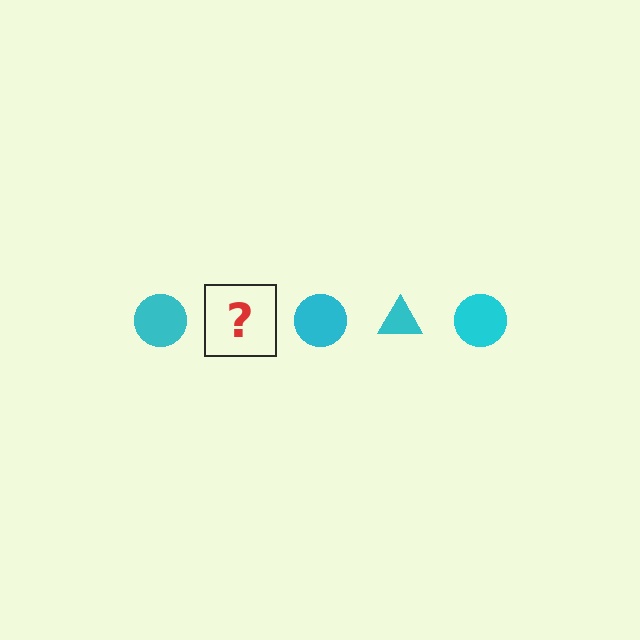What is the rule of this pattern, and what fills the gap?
The rule is that the pattern cycles through circle, triangle shapes in cyan. The gap should be filled with a cyan triangle.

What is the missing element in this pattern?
The missing element is a cyan triangle.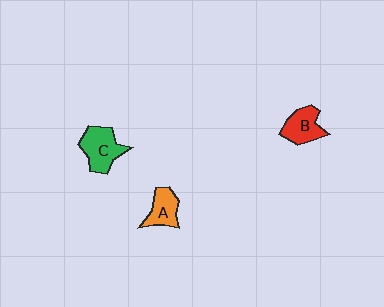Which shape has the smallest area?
Shape A (orange).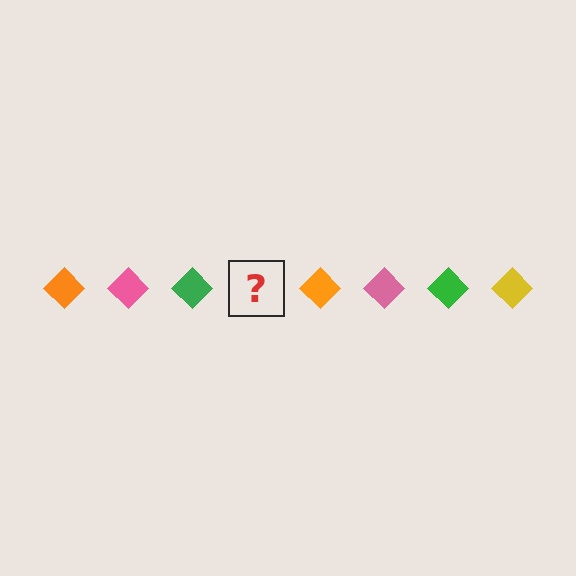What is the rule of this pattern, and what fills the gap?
The rule is that the pattern cycles through orange, pink, green, yellow diamonds. The gap should be filled with a yellow diamond.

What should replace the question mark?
The question mark should be replaced with a yellow diamond.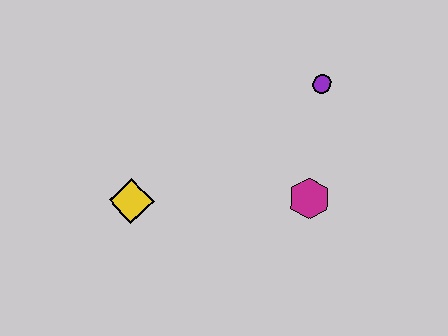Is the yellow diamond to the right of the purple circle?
No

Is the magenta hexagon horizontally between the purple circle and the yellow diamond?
Yes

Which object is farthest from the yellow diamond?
The purple circle is farthest from the yellow diamond.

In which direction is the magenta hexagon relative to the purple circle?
The magenta hexagon is below the purple circle.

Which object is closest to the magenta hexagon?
The purple circle is closest to the magenta hexagon.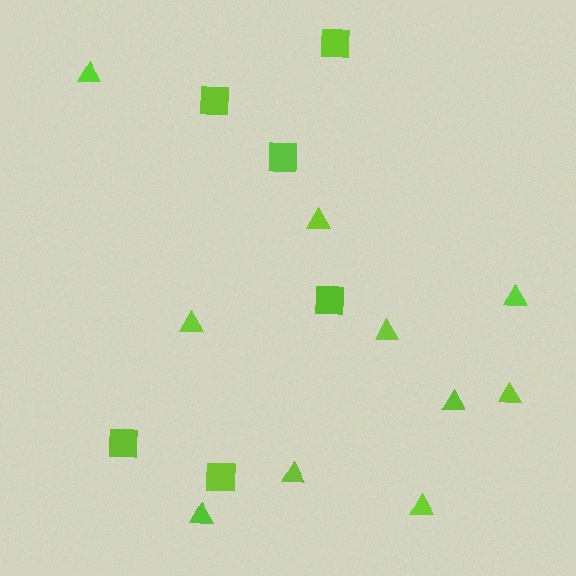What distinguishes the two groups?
There are 2 groups: one group of triangles (10) and one group of squares (6).